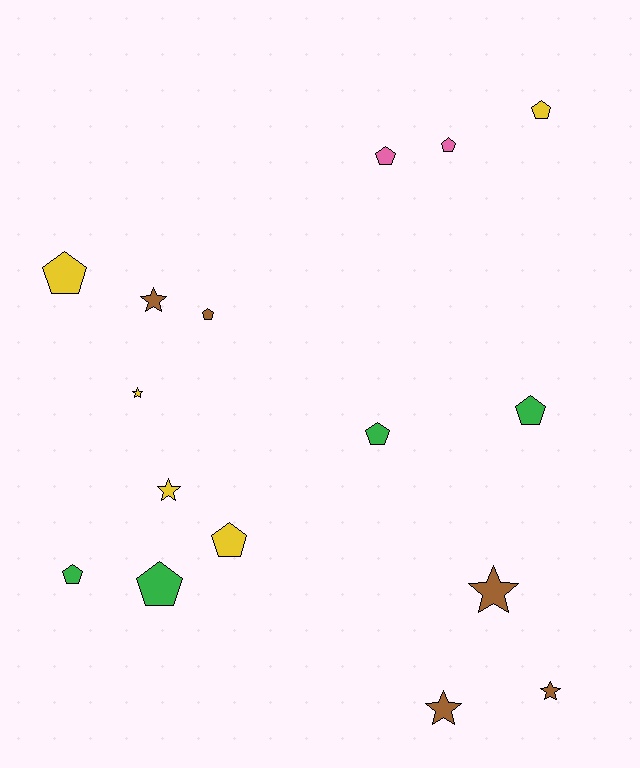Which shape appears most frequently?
Pentagon, with 10 objects.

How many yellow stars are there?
There are 2 yellow stars.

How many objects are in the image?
There are 16 objects.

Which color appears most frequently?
Brown, with 5 objects.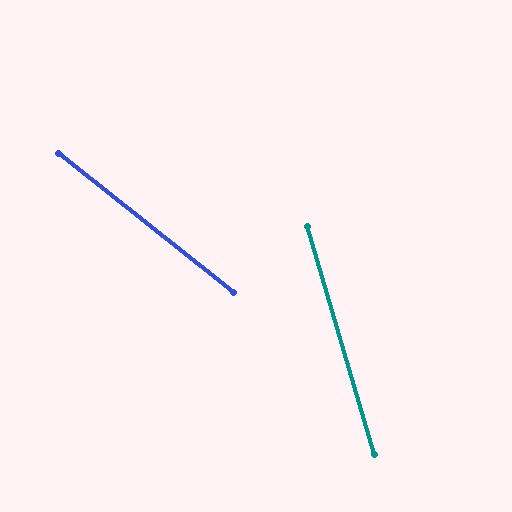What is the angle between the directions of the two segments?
Approximately 35 degrees.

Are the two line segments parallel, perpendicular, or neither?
Neither parallel nor perpendicular — they differ by about 35°.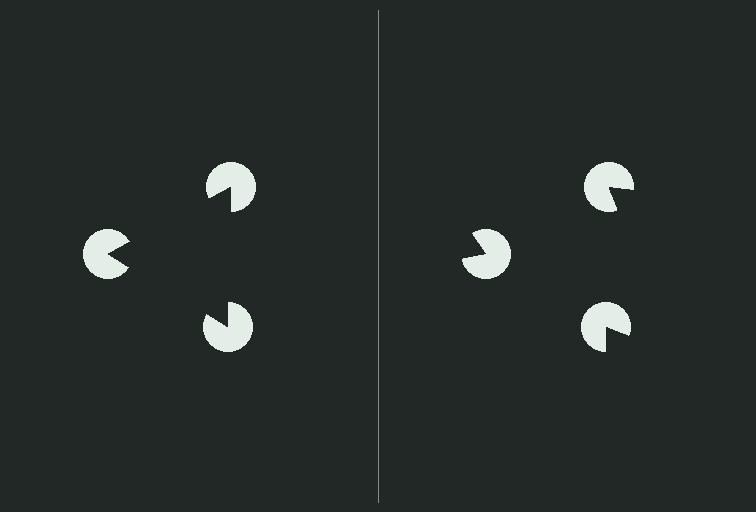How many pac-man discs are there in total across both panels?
6 — 3 on each side.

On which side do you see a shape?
An illusory triangle appears on the left side. On the right side the wedge cuts are rotated, so no coherent shape forms.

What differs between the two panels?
The pac-man discs are positioned identically on both sides; only the wedge orientations differ. On the left they align to a triangle; on the right they are misaligned.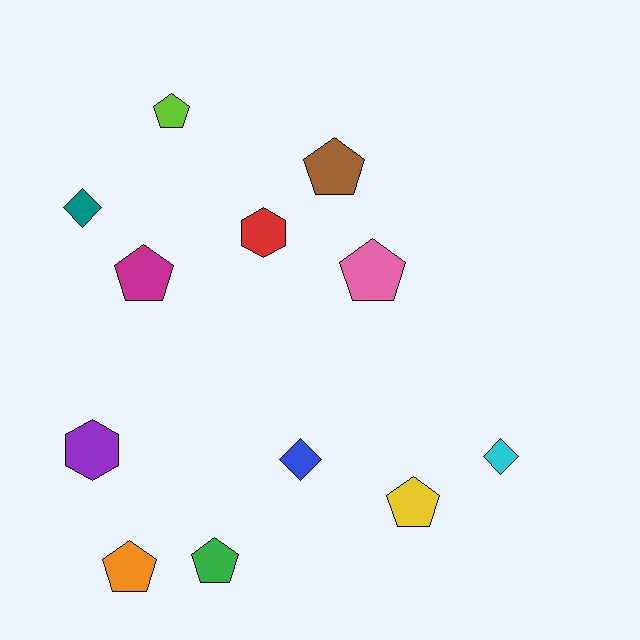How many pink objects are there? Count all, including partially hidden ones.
There is 1 pink object.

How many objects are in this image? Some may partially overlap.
There are 12 objects.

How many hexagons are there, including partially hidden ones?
There are 2 hexagons.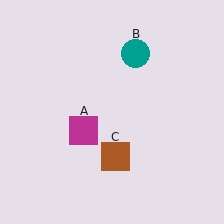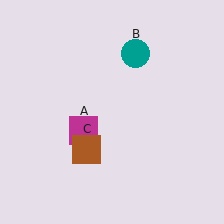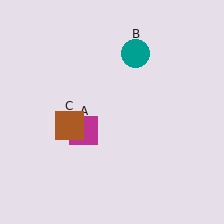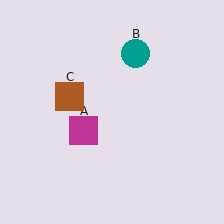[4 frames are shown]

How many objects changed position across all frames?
1 object changed position: brown square (object C).